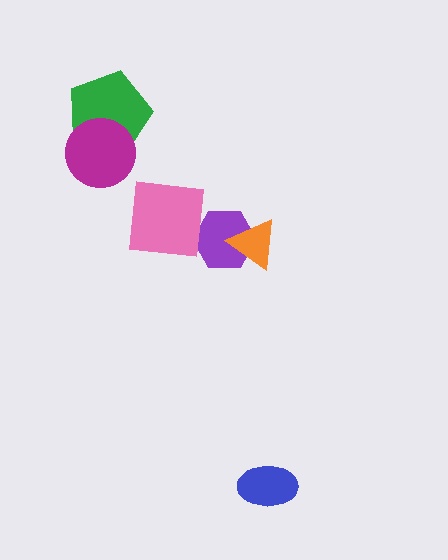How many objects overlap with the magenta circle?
1 object overlaps with the magenta circle.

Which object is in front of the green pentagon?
The magenta circle is in front of the green pentagon.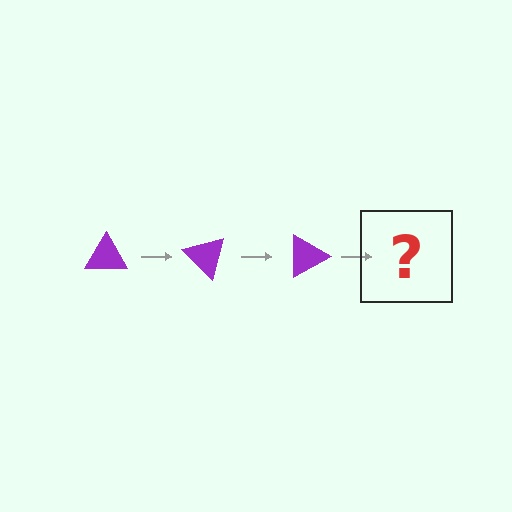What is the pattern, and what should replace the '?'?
The pattern is that the triangle rotates 45 degrees each step. The '?' should be a purple triangle rotated 135 degrees.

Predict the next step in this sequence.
The next step is a purple triangle rotated 135 degrees.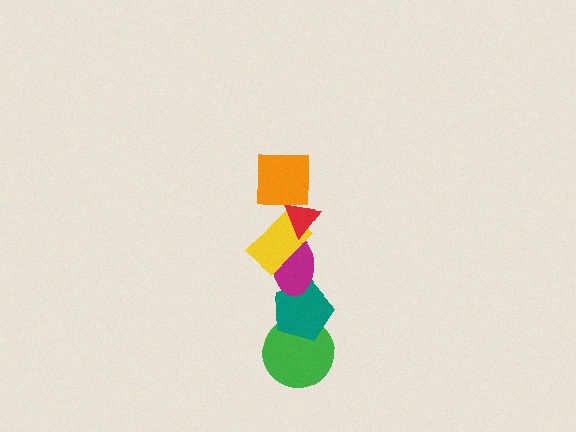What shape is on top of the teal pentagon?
The magenta ellipse is on top of the teal pentagon.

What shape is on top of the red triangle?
The orange square is on top of the red triangle.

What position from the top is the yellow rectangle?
The yellow rectangle is 3rd from the top.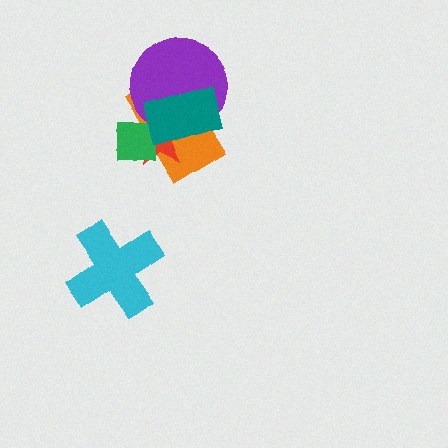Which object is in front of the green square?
The teal rectangle is in front of the green square.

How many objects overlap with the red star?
4 objects overlap with the red star.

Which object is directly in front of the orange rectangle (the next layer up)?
The red star is directly in front of the orange rectangle.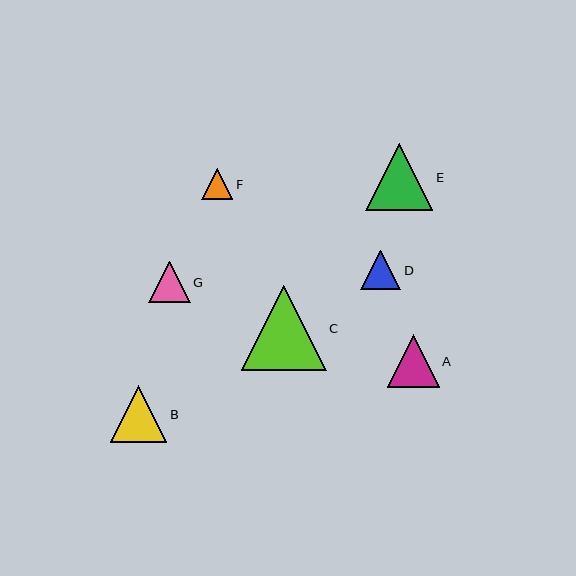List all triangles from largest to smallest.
From largest to smallest: C, E, B, A, G, D, F.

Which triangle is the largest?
Triangle C is the largest with a size of approximately 85 pixels.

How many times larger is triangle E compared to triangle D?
Triangle E is approximately 1.7 times the size of triangle D.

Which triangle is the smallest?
Triangle F is the smallest with a size of approximately 31 pixels.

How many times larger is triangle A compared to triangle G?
Triangle A is approximately 1.3 times the size of triangle G.